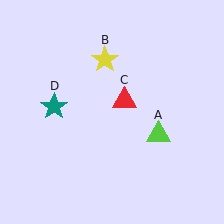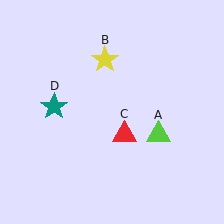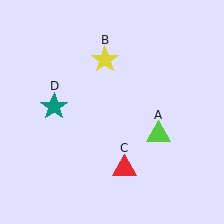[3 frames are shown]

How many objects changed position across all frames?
1 object changed position: red triangle (object C).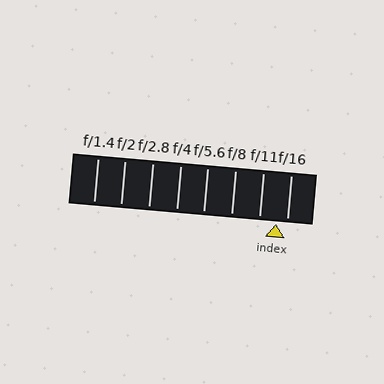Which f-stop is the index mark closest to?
The index mark is closest to f/16.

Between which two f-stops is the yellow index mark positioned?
The index mark is between f/11 and f/16.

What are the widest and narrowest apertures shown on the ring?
The widest aperture shown is f/1.4 and the narrowest is f/16.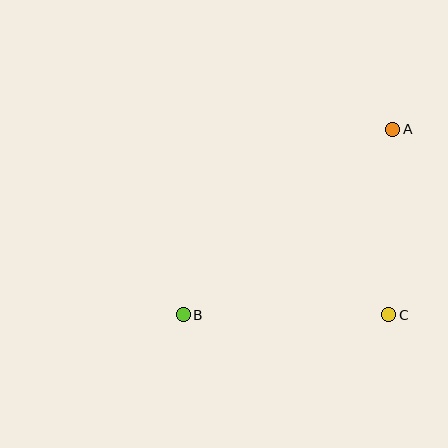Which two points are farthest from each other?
Points A and B are farthest from each other.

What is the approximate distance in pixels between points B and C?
The distance between B and C is approximately 206 pixels.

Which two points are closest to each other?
Points A and C are closest to each other.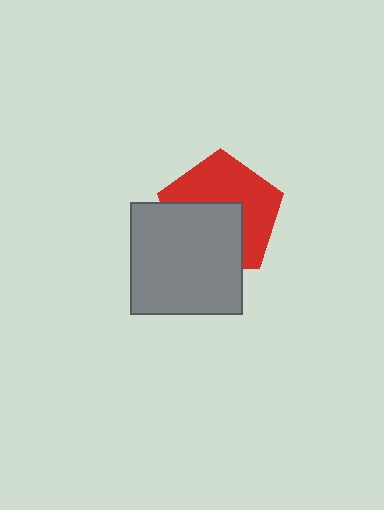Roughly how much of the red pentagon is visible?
About half of it is visible (roughly 54%).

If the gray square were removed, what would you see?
You would see the complete red pentagon.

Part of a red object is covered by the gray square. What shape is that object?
It is a pentagon.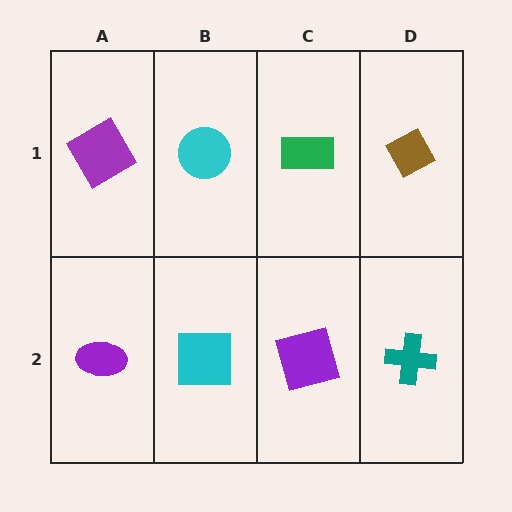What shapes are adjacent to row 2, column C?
A green rectangle (row 1, column C), a cyan square (row 2, column B), a teal cross (row 2, column D).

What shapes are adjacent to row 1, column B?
A cyan square (row 2, column B), a purple diamond (row 1, column A), a green rectangle (row 1, column C).